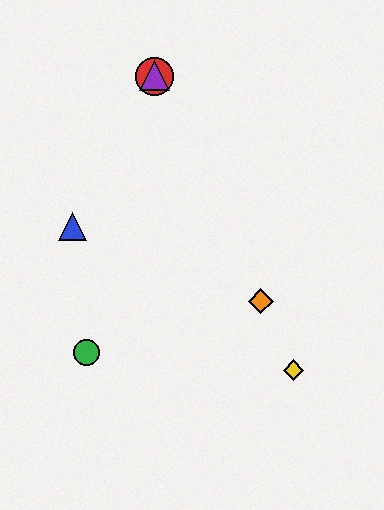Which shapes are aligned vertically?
The red circle, the purple triangle are aligned vertically.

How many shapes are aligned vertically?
2 shapes (the red circle, the purple triangle) are aligned vertically.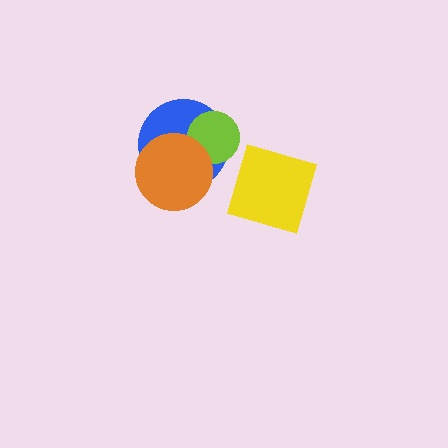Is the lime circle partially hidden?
Yes, it is partially covered by another shape.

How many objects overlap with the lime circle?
2 objects overlap with the lime circle.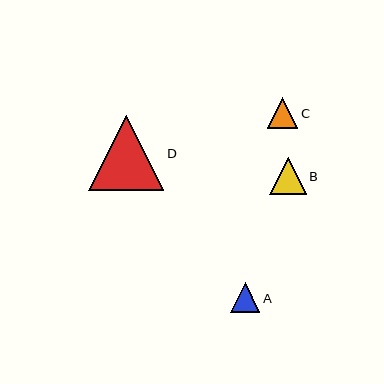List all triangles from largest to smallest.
From largest to smallest: D, B, C, A.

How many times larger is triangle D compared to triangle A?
Triangle D is approximately 2.5 times the size of triangle A.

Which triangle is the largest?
Triangle D is the largest with a size of approximately 75 pixels.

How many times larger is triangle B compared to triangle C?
Triangle B is approximately 1.2 times the size of triangle C.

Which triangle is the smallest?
Triangle A is the smallest with a size of approximately 29 pixels.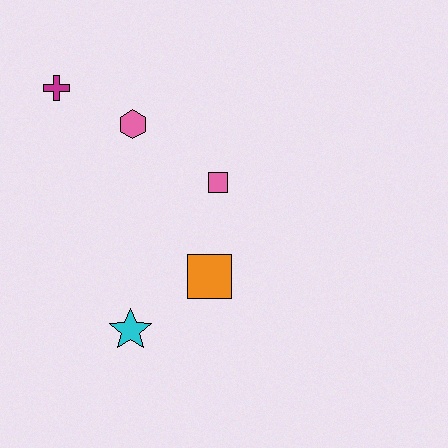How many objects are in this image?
There are 5 objects.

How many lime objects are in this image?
There are no lime objects.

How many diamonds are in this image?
There are no diamonds.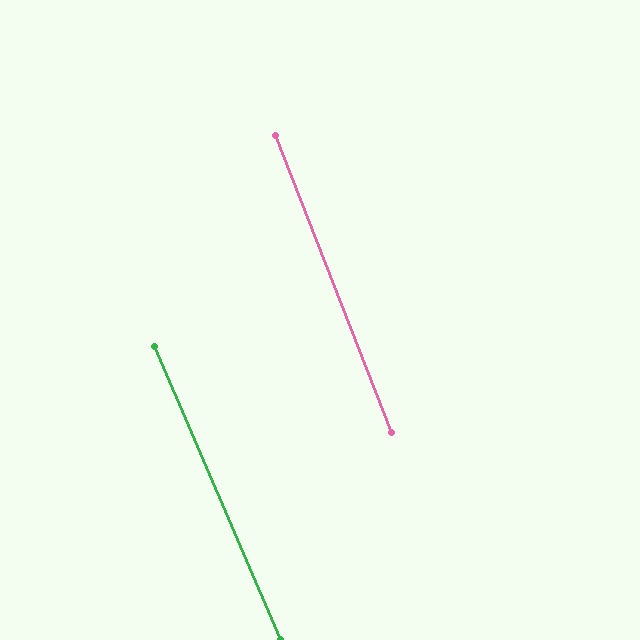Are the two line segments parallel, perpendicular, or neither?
Parallel — their directions differ by only 1.9°.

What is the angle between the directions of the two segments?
Approximately 2 degrees.